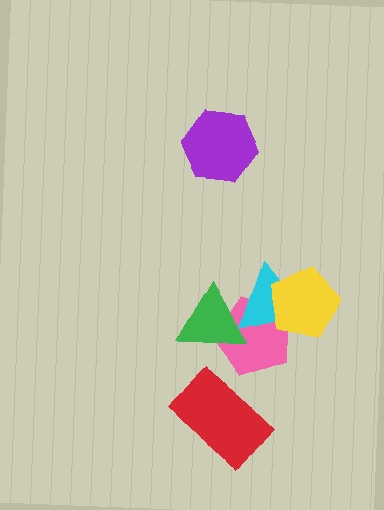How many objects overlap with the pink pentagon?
3 objects overlap with the pink pentagon.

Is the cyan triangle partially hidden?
Yes, it is partially covered by another shape.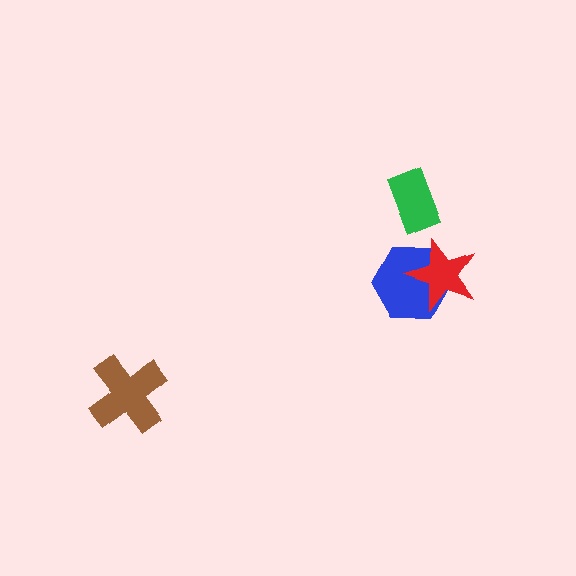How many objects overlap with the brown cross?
0 objects overlap with the brown cross.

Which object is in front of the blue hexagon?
The red star is in front of the blue hexagon.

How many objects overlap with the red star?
1 object overlaps with the red star.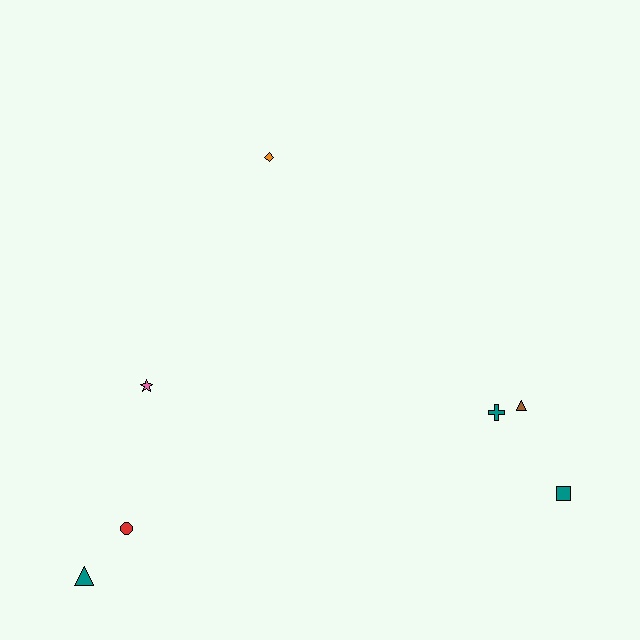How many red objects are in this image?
There is 1 red object.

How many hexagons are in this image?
There are no hexagons.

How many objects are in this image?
There are 7 objects.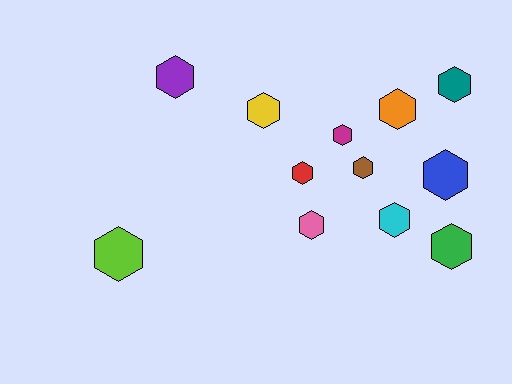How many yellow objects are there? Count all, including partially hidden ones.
There is 1 yellow object.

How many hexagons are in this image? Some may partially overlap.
There are 12 hexagons.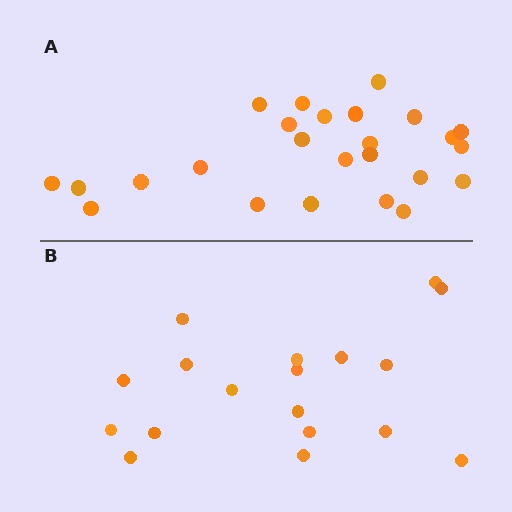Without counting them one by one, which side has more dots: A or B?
Region A (the top region) has more dots.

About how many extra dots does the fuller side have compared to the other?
Region A has roughly 8 or so more dots than region B.